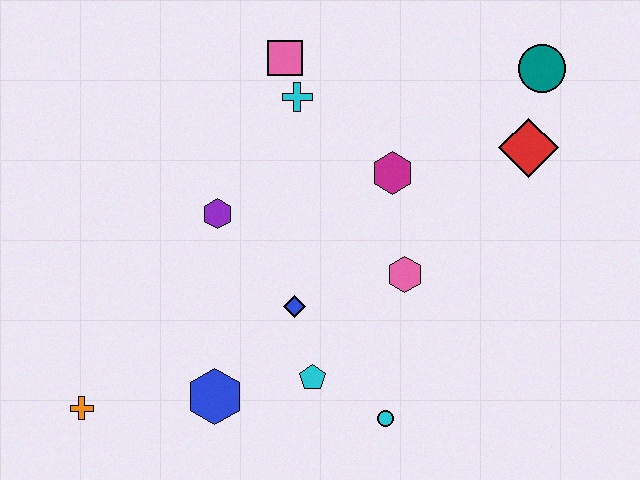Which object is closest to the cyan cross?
The pink square is closest to the cyan cross.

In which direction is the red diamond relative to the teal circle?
The red diamond is below the teal circle.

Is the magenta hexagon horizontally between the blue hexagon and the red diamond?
Yes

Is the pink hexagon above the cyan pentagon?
Yes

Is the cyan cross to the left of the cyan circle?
Yes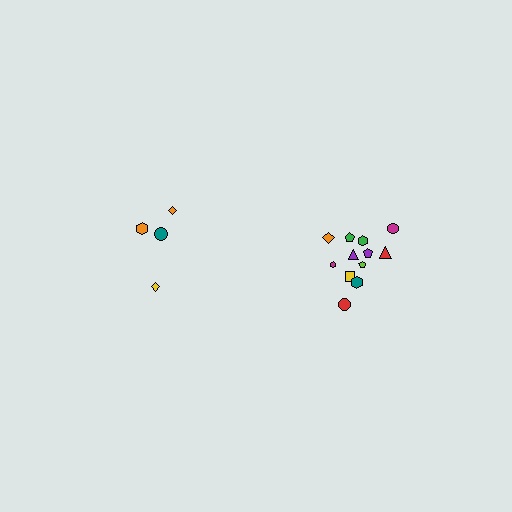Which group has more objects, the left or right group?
The right group.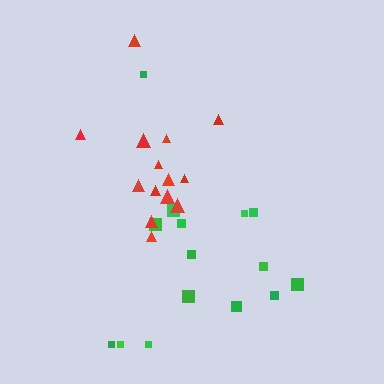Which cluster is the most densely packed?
Red.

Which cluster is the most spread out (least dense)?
Green.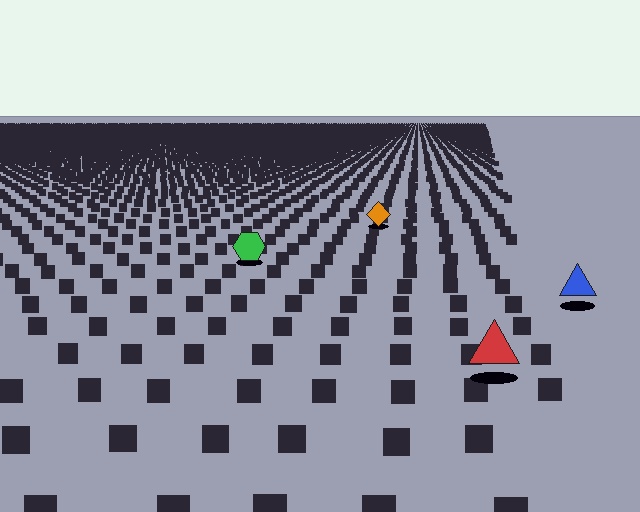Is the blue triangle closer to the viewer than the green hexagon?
Yes. The blue triangle is closer — you can tell from the texture gradient: the ground texture is coarser near it.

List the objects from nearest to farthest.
From nearest to farthest: the red triangle, the blue triangle, the green hexagon, the orange diamond.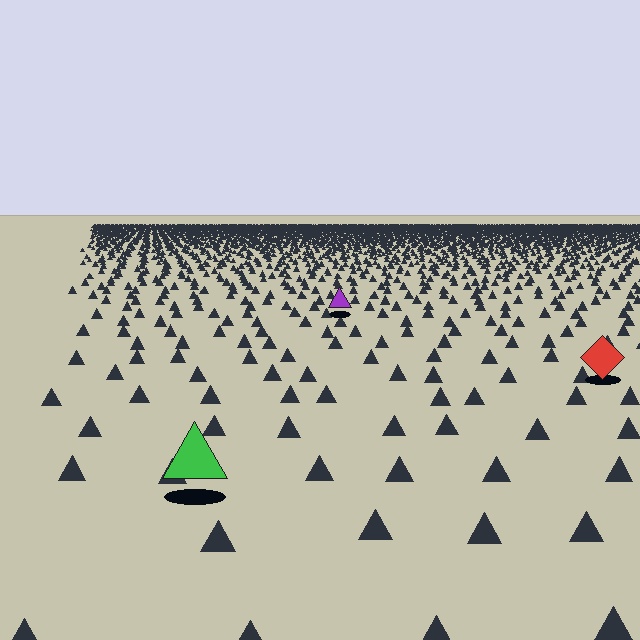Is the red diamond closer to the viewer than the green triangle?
No. The green triangle is closer — you can tell from the texture gradient: the ground texture is coarser near it.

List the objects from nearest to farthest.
From nearest to farthest: the green triangle, the red diamond, the purple triangle.